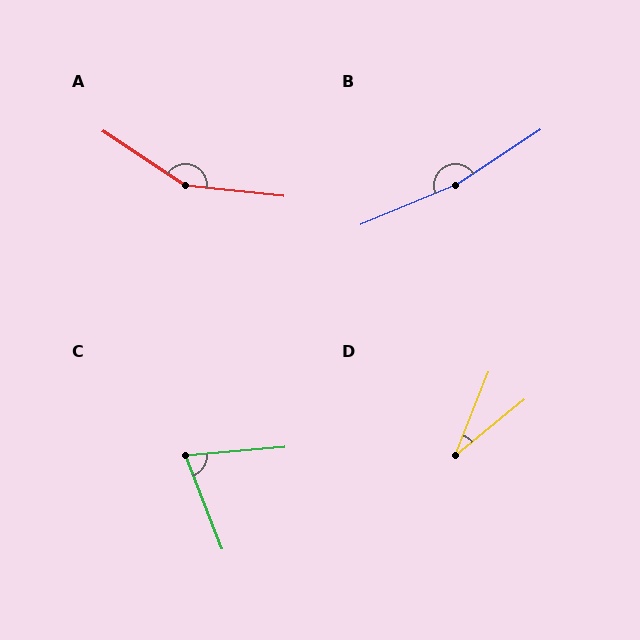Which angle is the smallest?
D, at approximately 29 degrees.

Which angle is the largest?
B, at approximately 169 degrees.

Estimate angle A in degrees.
Approximately 152 degrees.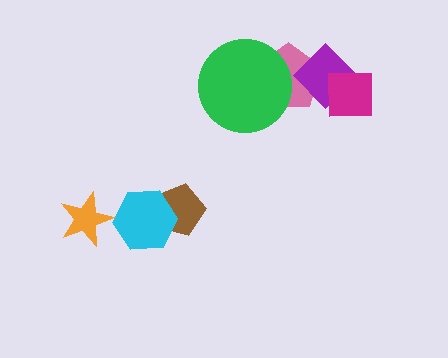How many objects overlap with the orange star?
0 objects overlap with the orange star.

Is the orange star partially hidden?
No, no other shape covers it.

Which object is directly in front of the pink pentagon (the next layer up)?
The green circle is directly in front of the pink pentagon.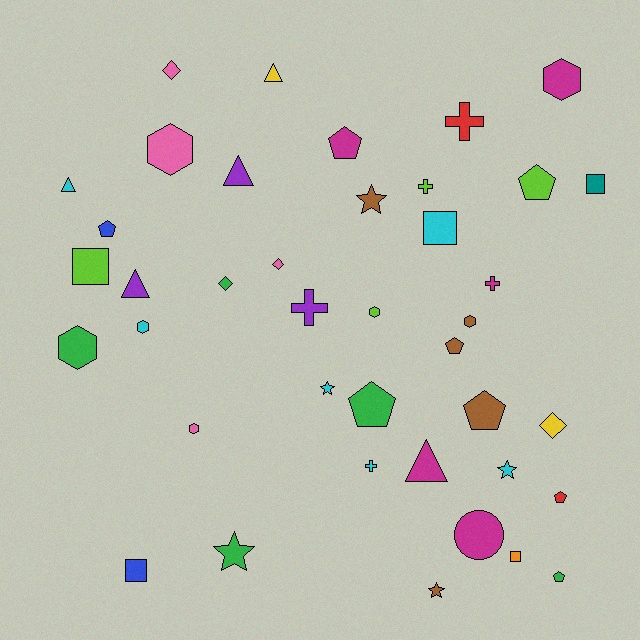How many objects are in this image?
There are 40 objects.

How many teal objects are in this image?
There is 1 teal object.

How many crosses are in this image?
There are 5 crosses.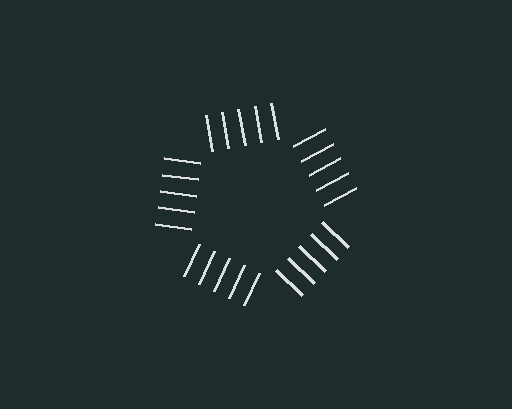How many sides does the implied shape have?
5 sides — the line-ends trace a pentagon.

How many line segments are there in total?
25 — 5 along each of the 5 edges.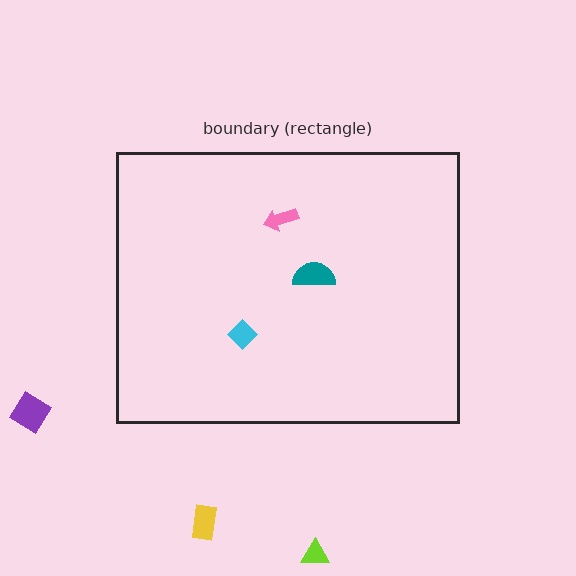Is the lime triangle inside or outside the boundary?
Outside.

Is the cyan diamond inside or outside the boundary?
Inside.